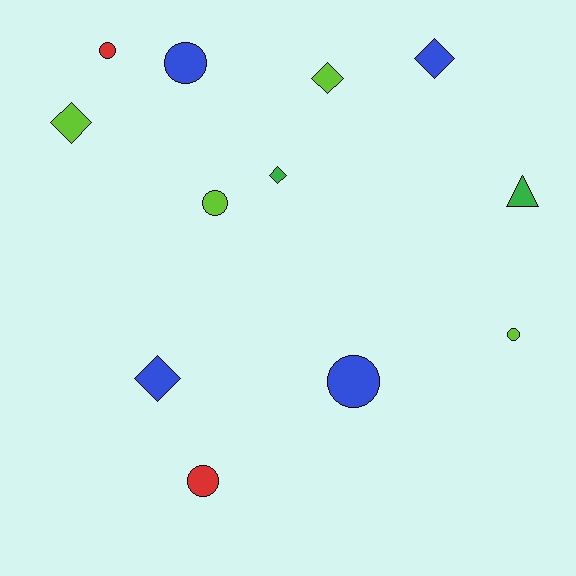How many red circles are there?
There are 2 red circles.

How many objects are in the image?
There are 12 objects.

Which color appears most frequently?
Lime, with 4 objects.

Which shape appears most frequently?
Circle, with 6 objects.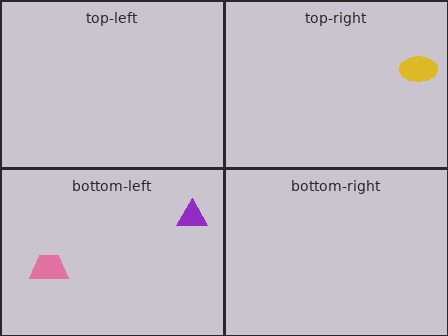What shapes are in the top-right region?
The yellow ellipse.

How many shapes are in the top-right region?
1.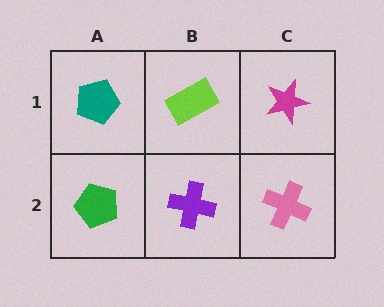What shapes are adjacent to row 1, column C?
A pink cross (row 2, column C), a lime rectangle (row 1, column B).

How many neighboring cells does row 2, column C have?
2.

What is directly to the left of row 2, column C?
A purple cross.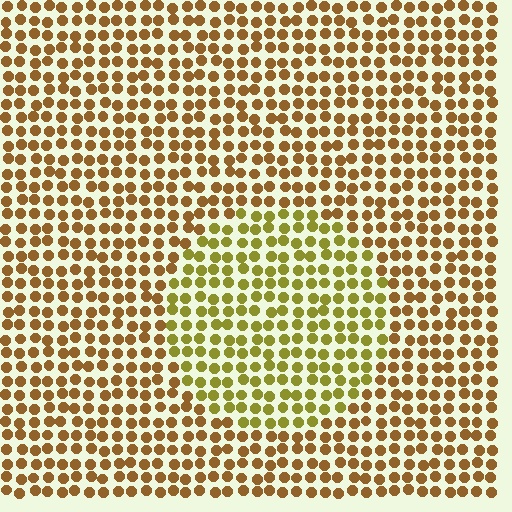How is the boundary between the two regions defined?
The boundary is defined purely by a slight shift in hue (about 32 degrees). Spacing, size, and orientation are identical on both sides.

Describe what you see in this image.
The image is filled with small brown elements in a uniform arrangement. A circle-shaped region is visible where the elements are tinted to a slightly different hue, forming a subtle color boundary.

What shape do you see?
I see a circle.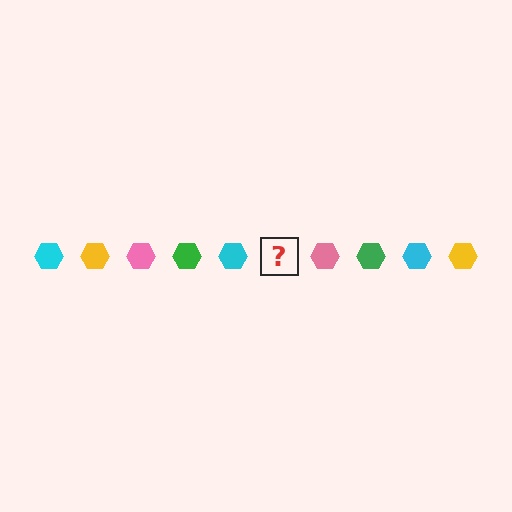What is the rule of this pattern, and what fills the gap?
The rule is that the pattern cycles through cyan, yellow, pink, green hexagons. The gap should be filled with a yellow hexagon.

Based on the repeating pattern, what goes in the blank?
The blank should be a yellow hexagon.